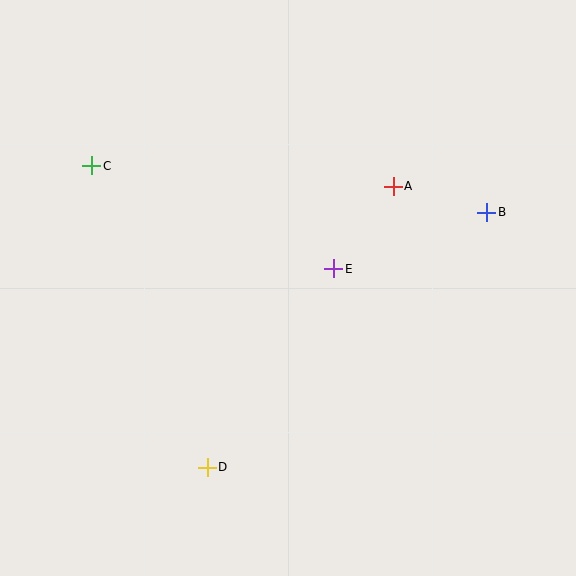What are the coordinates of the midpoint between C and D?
The midpoint between C and D is at (150, 316).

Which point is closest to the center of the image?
Point E at (334, 269) is closest to the center.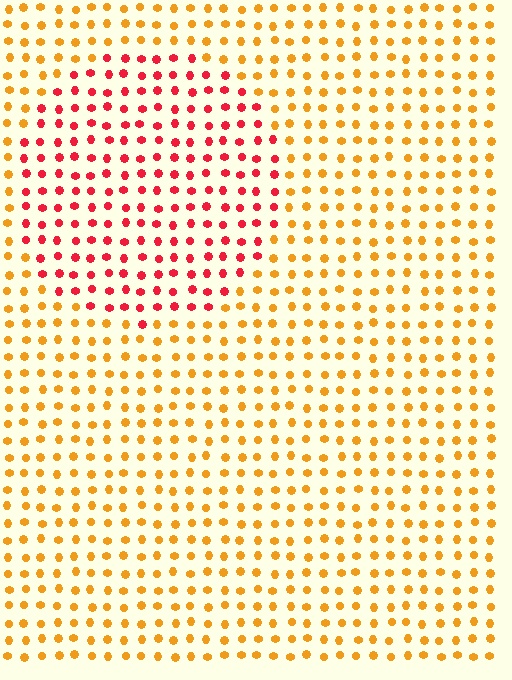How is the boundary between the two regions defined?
The boundary is defined purely by a slight shift in hue (about 45 degrees). Spacing, size, and orientation are identical on both sides.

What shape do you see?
I see a circle.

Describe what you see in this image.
The image is filled with small orange elements in a uniform arrangement. A circle-shaped region is visible where the elements are tinted to a slightly different hue, forming a subtle color boundary.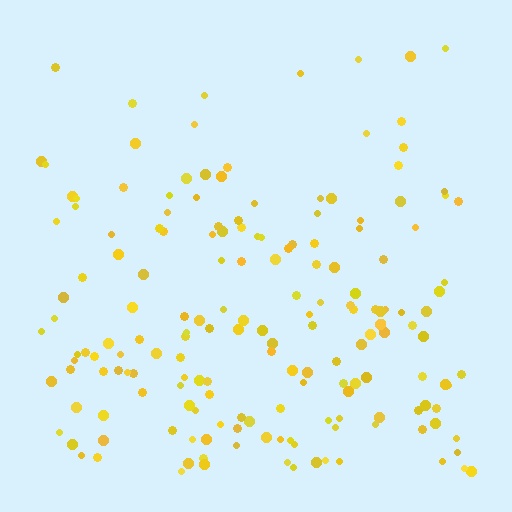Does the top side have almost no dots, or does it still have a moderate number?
Still a moderate number, just noticeably fewer than the bottom.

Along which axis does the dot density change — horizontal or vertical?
Vertical.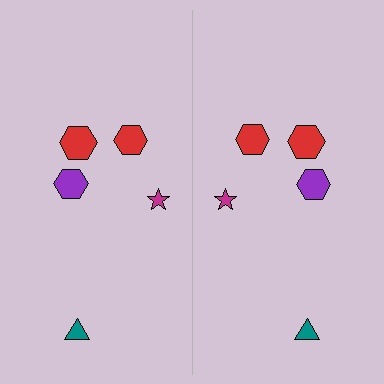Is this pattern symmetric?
Yes, this pattern has bilateral (reflection) symmetry.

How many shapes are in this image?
There are 10 shapes in this image.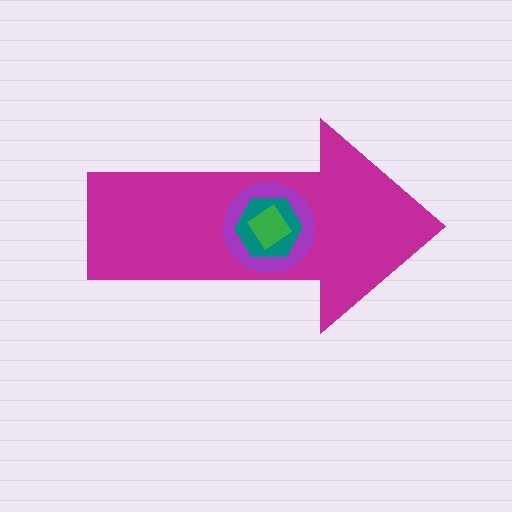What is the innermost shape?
The green diamond.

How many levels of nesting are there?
4.